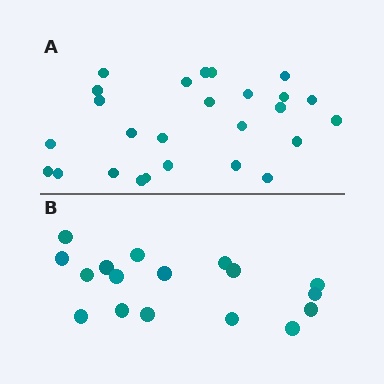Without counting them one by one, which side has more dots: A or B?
Region A (the top region) has more dots.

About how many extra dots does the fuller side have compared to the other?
Region A has roughly 8 or so more dots than region B.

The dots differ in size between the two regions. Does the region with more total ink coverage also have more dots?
No. Region B has more total ink coverage because its dots are larger, but region A actually contains more individual dots. Total area can be misleading — the number of items is what matters here.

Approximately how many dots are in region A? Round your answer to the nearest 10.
About 30 dots. (The exact count is 26, which rounds to 30.)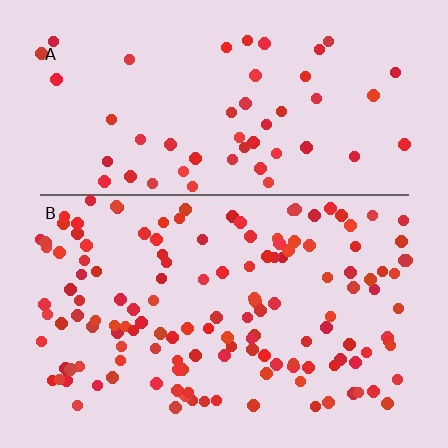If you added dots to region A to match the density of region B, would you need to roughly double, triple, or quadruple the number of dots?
Approximately triple.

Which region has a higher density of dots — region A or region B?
B (the bottom).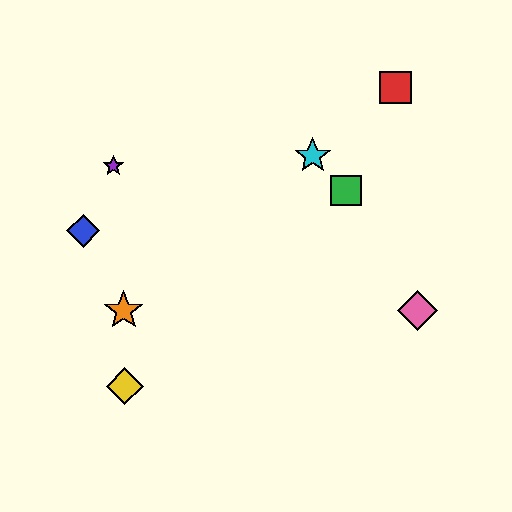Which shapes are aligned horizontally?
The orange star, the pink diamond are aligned horizontally.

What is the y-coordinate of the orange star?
The orange star is at y≈310.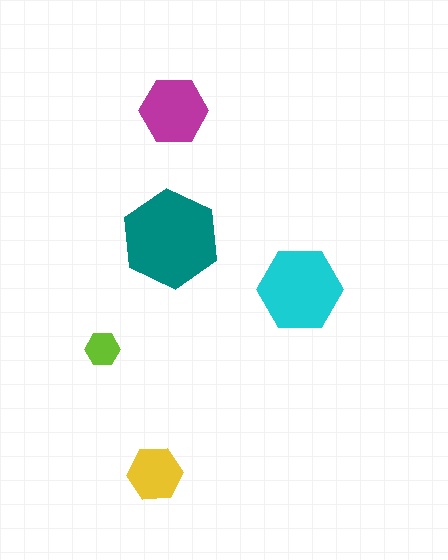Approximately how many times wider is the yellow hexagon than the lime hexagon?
About 1.5 times wider.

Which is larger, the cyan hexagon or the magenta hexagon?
The cyan one.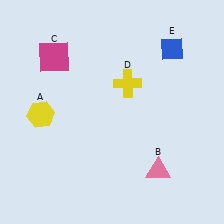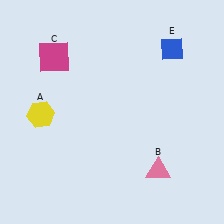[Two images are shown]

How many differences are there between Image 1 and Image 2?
There is 1 difference between the two images.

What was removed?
The yellow cross (D) was removed in Image 2.